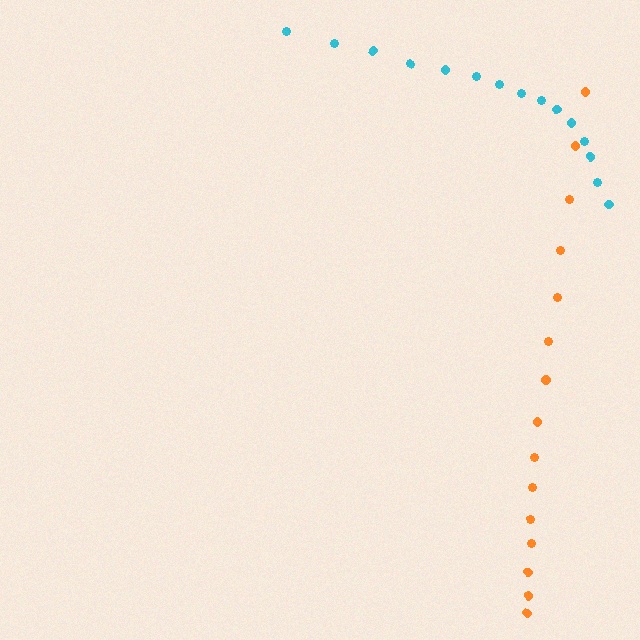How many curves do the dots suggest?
There are 2 distinct paths.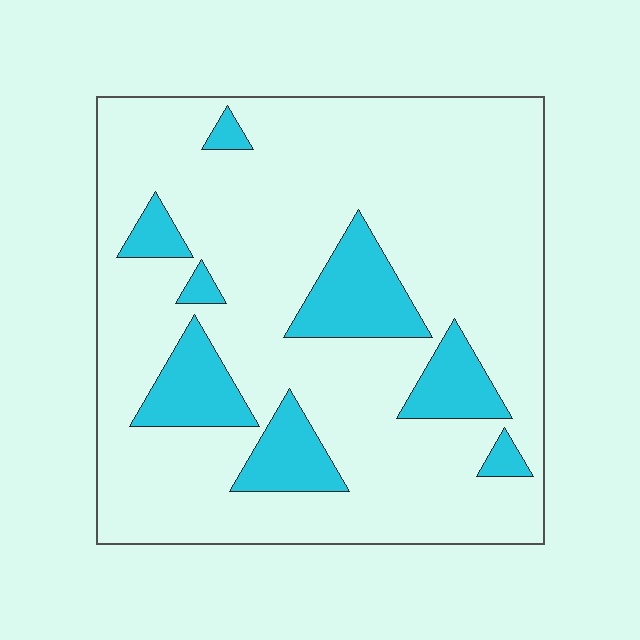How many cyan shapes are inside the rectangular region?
8.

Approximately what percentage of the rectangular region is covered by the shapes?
Approximately 20%.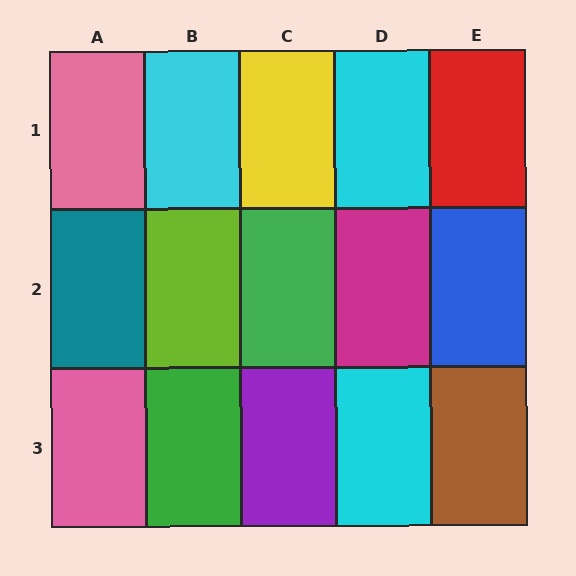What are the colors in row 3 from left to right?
Pink, green, purple, cyan, brown.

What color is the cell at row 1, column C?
Yellow.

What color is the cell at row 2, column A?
Teal.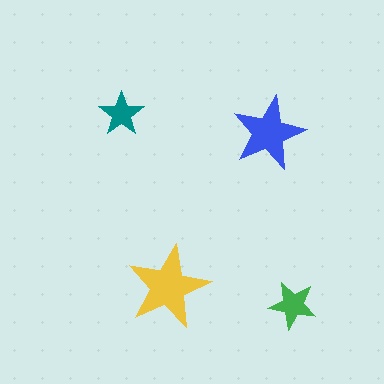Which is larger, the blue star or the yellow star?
The yellow one.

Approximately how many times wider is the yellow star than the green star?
About 1.5 times wider.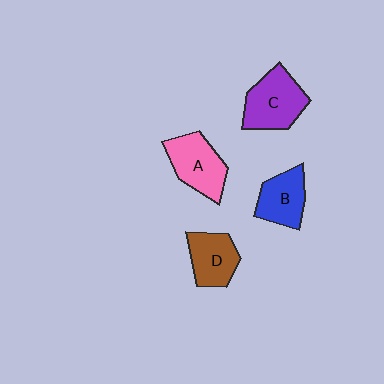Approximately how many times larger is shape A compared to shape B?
Approximately 1.2 times.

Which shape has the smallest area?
Shape B (blue).